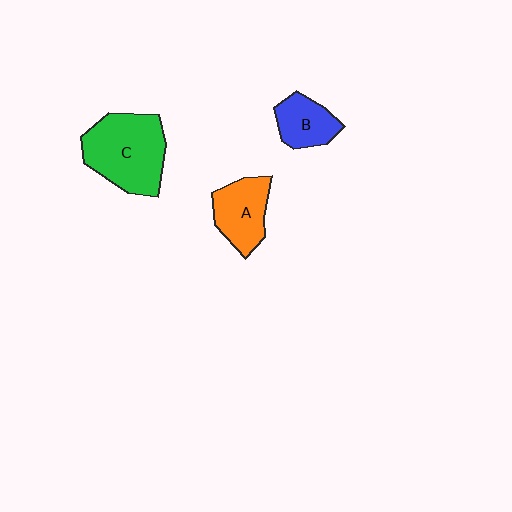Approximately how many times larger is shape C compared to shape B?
Approximately 2.1 times.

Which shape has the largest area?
Shape C (green).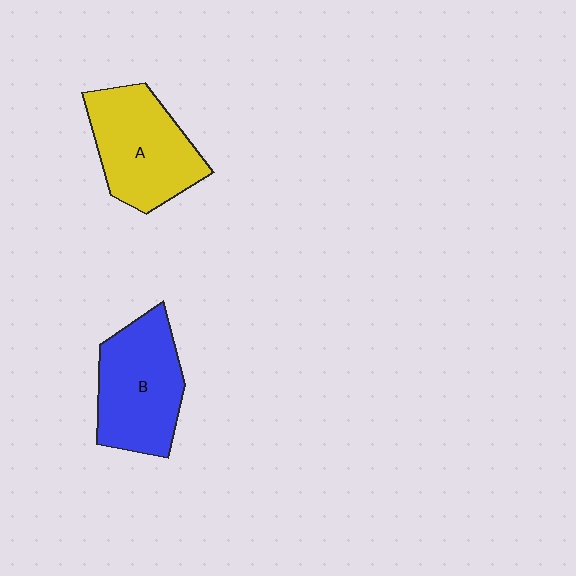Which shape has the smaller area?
Shape A (yellow).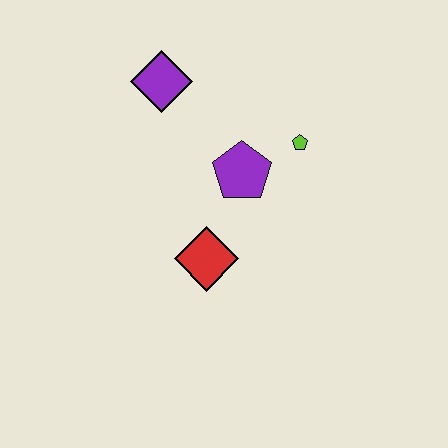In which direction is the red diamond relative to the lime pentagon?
The red diamond is below the lime pentagon.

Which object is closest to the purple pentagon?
The lime pentagon is closest to the purple pentagon.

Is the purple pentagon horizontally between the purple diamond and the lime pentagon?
Yes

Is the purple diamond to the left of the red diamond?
Yes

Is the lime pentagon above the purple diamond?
No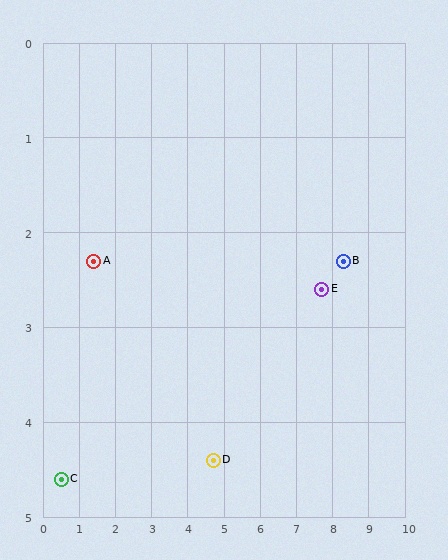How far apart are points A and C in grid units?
Points A and C are about 2.5 grid units apart.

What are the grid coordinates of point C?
Point C is at approximately (0.5, 4.6).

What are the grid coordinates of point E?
Point E is at approximately (7.7, 2.6).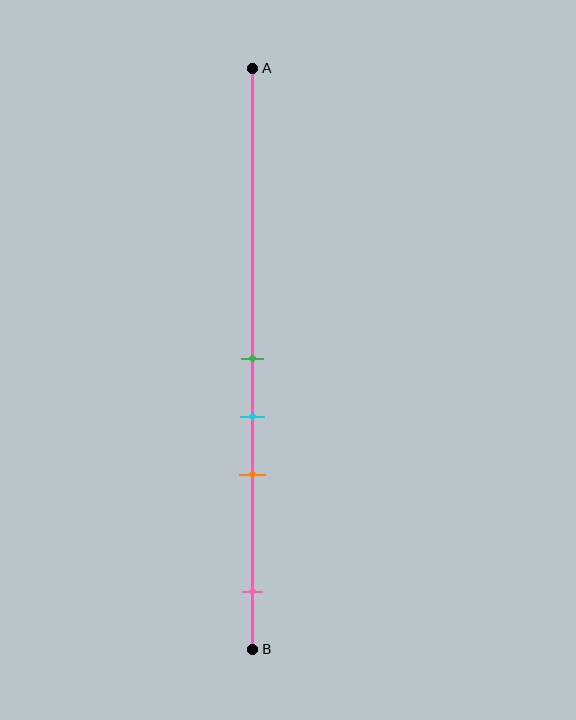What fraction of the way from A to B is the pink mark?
The pink mark is approximately 90% (0.9) of the way from A to B.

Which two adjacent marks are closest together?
The green and cyan marks are the closest adjacent pair.